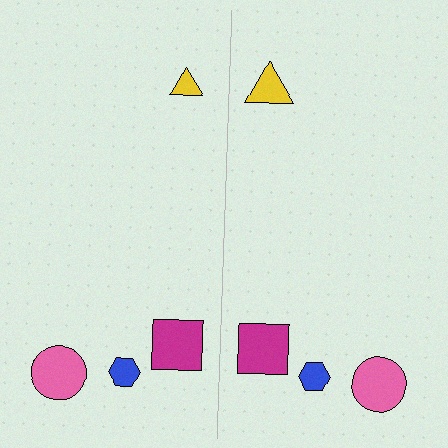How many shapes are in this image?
There are 8 shapes in this image.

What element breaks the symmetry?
The yellow triangle on the right side has a different size than its mirror counterpart.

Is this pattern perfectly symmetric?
No, the pattern is not perfectly symmetric. The yellow triangle on the right side has a different size than its mirror counterpart.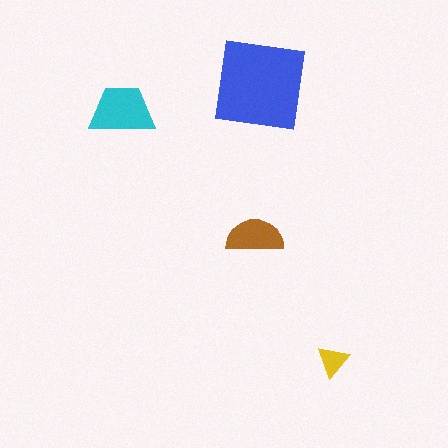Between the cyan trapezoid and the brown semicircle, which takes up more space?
The cyan trapezoid.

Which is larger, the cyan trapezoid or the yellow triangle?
The cyan trapezoid.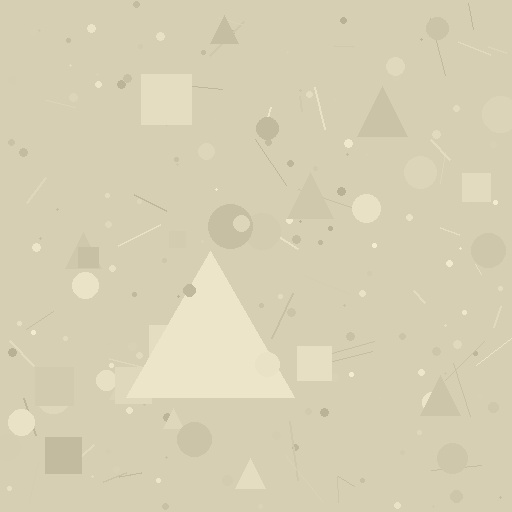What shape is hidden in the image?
A triangle is hidden in the image.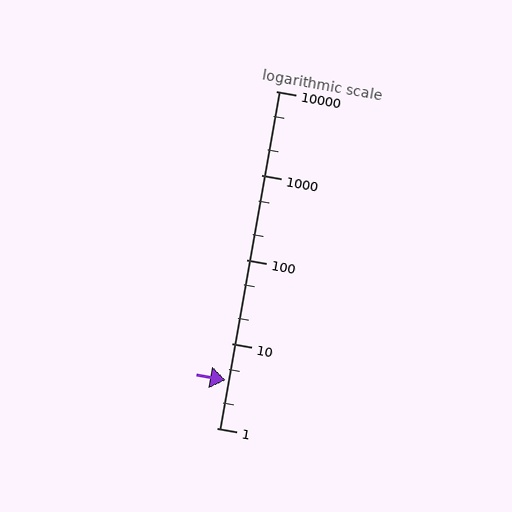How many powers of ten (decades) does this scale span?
The scale spans 4 decades, from 1 to 10000.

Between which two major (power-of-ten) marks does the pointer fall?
The pointer is between 1 and 10.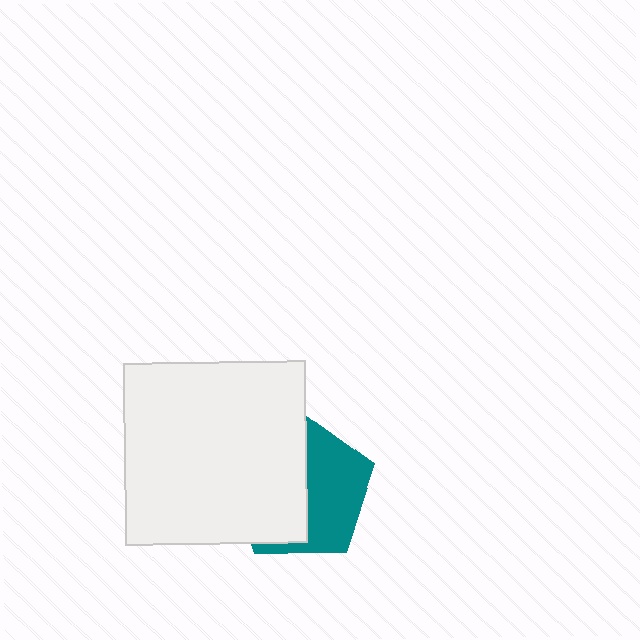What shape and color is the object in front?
The object in front is a white square.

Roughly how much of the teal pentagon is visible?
About half of it is visible (roughly 46%).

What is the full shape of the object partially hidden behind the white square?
The partially hidden object is a teal pentagon.